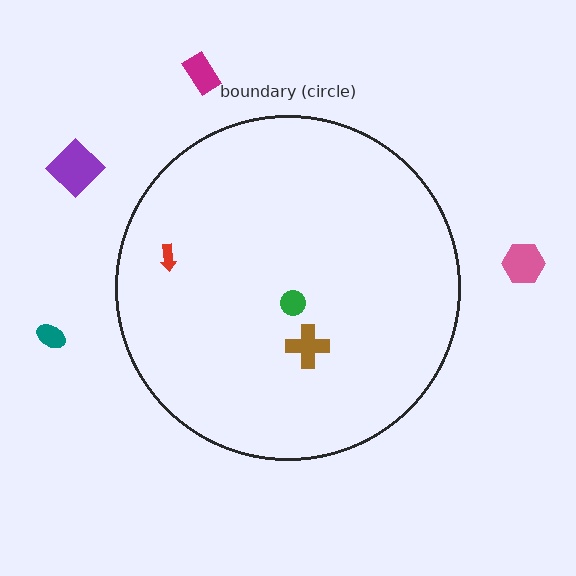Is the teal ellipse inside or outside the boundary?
Outside.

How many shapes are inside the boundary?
3 inside, 4 outside.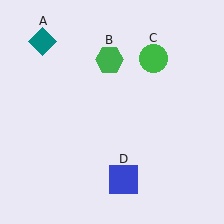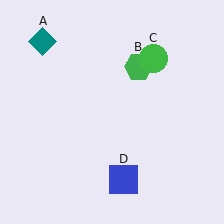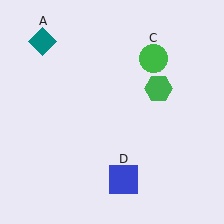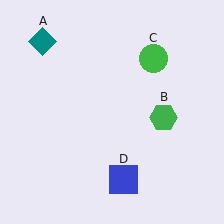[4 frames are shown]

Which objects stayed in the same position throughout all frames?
Teal diamond (object A) and green circle (object C) and blue square (object D) remained stationary.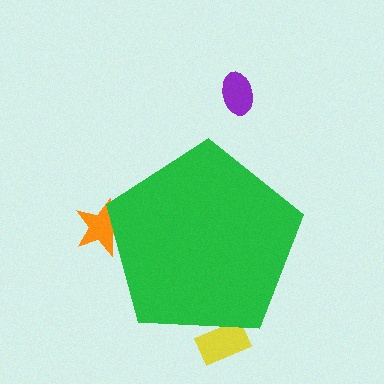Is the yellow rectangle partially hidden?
Yes, the yellow rectangle is partially hidden behind the green pentagon.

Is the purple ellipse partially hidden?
No, the purple ellipse is fully visible.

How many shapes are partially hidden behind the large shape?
2 shapes are partially hidden.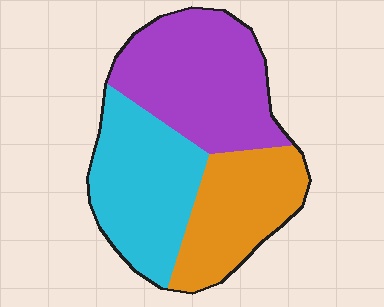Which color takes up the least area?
Orange, at roughly 30%.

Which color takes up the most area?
Purple, at roughly 40%.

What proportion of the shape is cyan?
Cyan covers about 35% of the shape.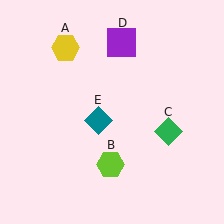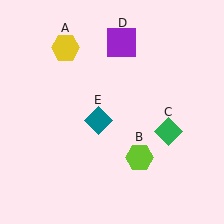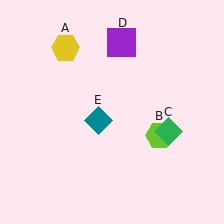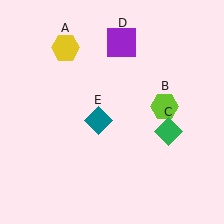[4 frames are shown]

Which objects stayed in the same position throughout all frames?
Yellow hexagon (object A) and green diamond (object C) and purple square (object D) and teal diamond (object E) remained stationary.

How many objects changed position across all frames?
1 object changed position: lime hexagon (object B).